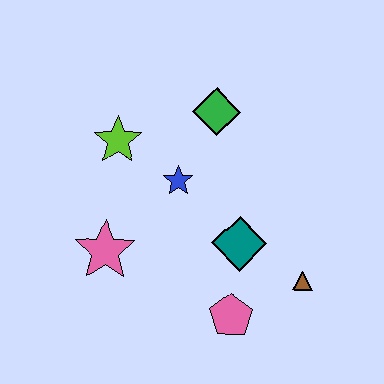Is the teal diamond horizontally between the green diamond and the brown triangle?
Yes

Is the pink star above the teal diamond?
No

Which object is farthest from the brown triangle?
The lime star is farthest from the brown triangle.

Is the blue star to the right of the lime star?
Yes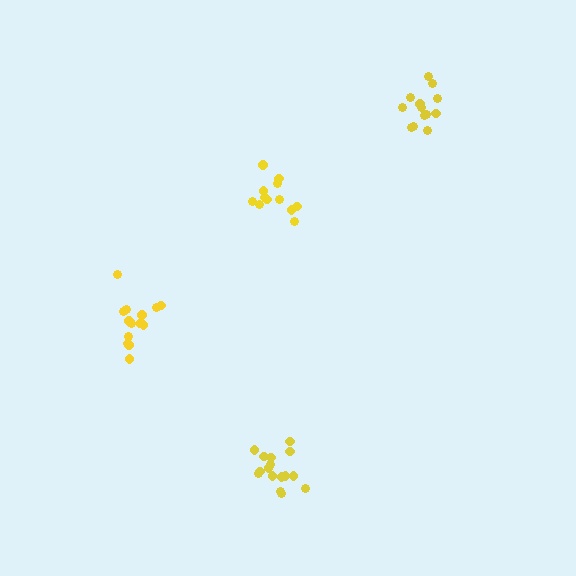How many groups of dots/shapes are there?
There are 4 groups.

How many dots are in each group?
Group 1: 14 dots, Group 2: 12 dots, Group 3: 16 dots, Group 4: 13 dots (55 total).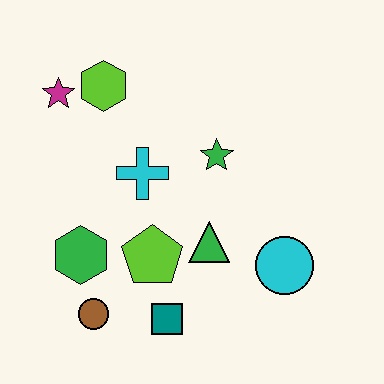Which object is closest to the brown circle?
The green hexagon is closest to the brown circle.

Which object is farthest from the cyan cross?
The cyan circle is farthest from the cyan cross.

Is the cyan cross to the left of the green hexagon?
No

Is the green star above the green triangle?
Yes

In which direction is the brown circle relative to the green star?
The brown circle is below the green star.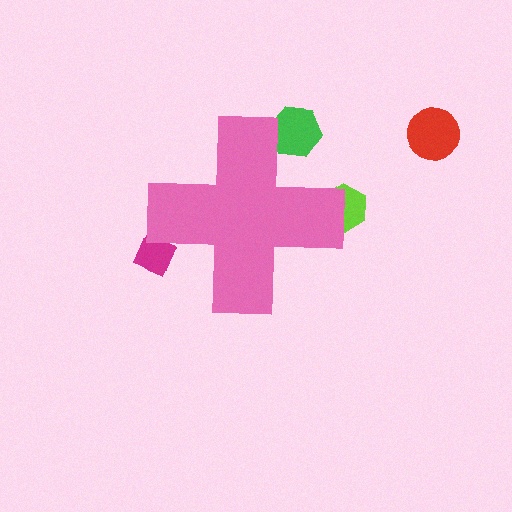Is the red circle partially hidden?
No, the red circle is fully visible.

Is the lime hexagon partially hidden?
Yes, the lime hexagon is partially hidden behind the pink cross.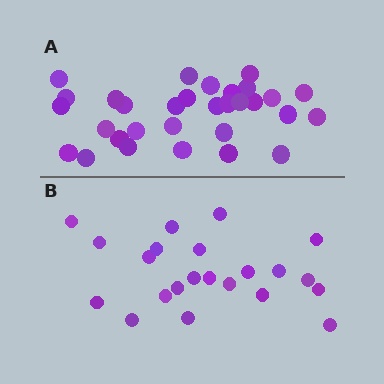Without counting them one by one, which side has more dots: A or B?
Region A (the top region) has more dots.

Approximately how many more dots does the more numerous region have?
Region A has roughly 8 or so more dots than region B.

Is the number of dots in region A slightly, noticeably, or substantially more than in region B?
Region A has noticeably more, but not dramatically so. The ratio is roughly 1.4 to 1.